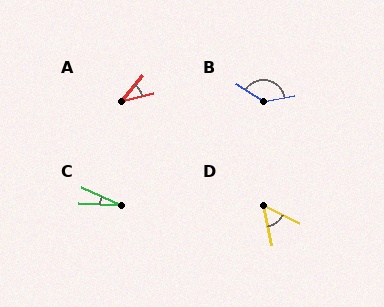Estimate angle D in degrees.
Approximately 52 degrees.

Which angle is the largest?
B, at approximately 134 degrees.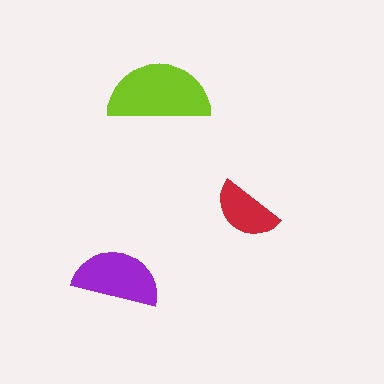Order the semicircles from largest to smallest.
the lime one, the purple one, the red one.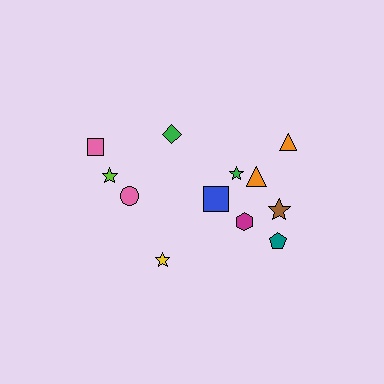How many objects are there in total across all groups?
There are 12 objects.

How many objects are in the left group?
There are 5 objects.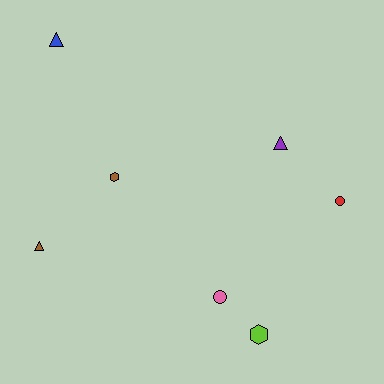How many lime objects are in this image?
There is 1 lime object.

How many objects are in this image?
There are 7 objects.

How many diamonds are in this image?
There are no diamonds.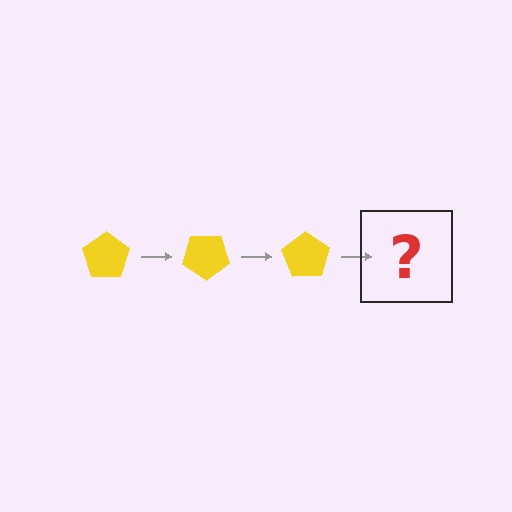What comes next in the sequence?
The next element should be a yellow pentagon rotated 105 degrees.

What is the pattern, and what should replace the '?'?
The pattern is that the pentagon rotates 35 degrees each step. The '?' should be a yellow pentagon rotated 105 degrees.